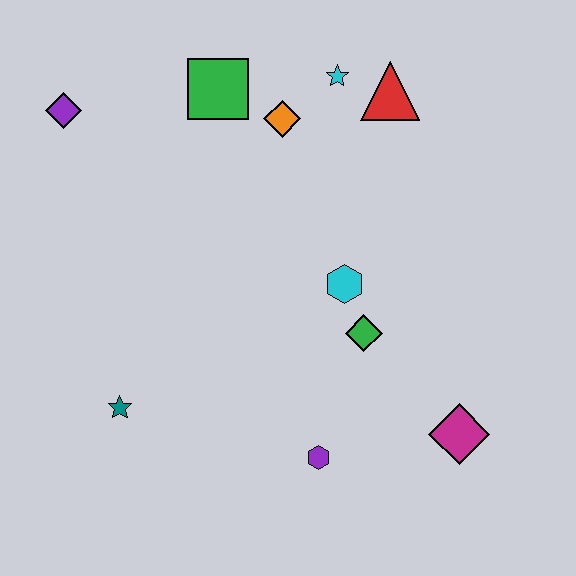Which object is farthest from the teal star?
The red triangle is farthest from the teal star.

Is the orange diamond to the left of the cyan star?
Yes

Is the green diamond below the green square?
Yes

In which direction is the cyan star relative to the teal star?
The cyan star is above the teal star.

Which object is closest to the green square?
The orange diamond is closest to the green square.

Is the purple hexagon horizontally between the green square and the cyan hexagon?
Yes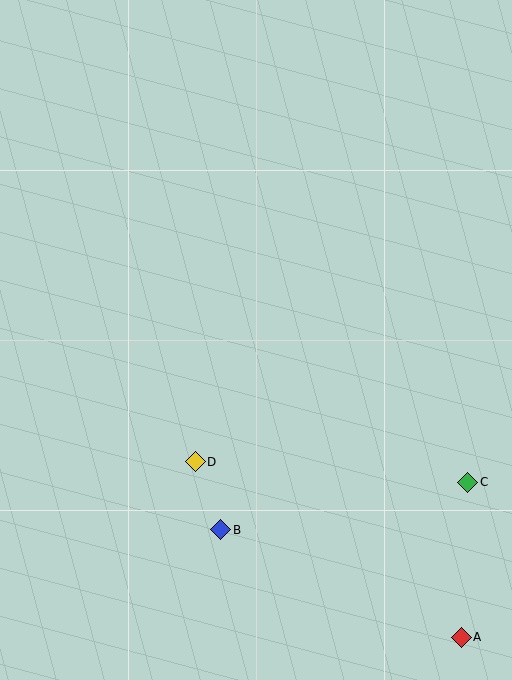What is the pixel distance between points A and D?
The distance between A and D is 319 pixels.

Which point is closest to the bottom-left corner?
Point B is closest to the bottom-left corner.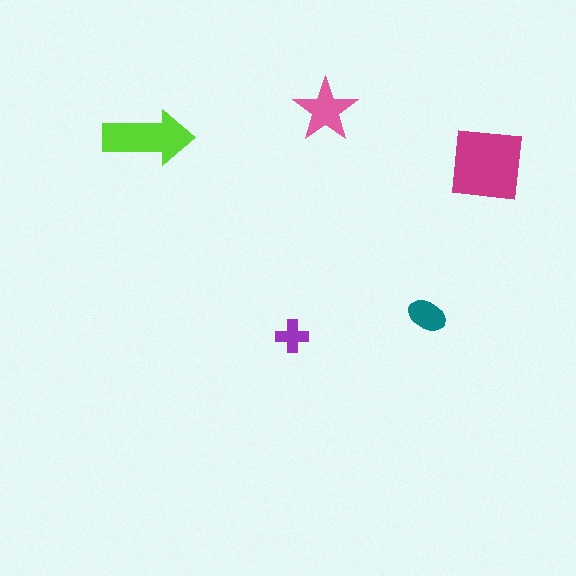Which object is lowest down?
The purple cross is bottommost.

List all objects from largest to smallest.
The magenta square, the lime arrow, the pink star, the teal ellipse, the purple cross.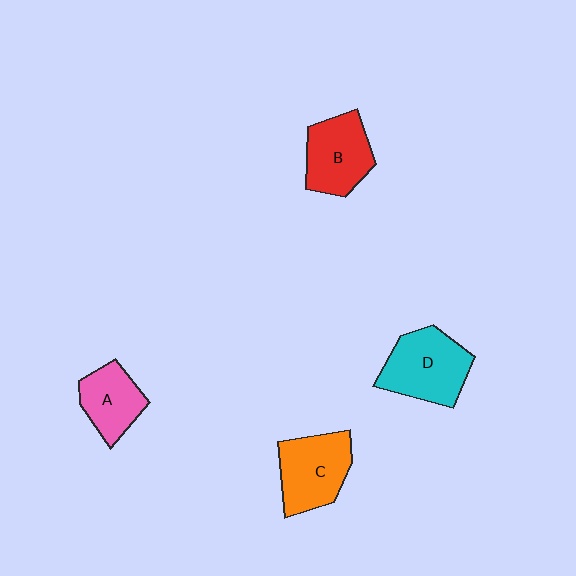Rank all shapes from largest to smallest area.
From largest to smallest: D (cyan), C (orange), B (red), A (pink).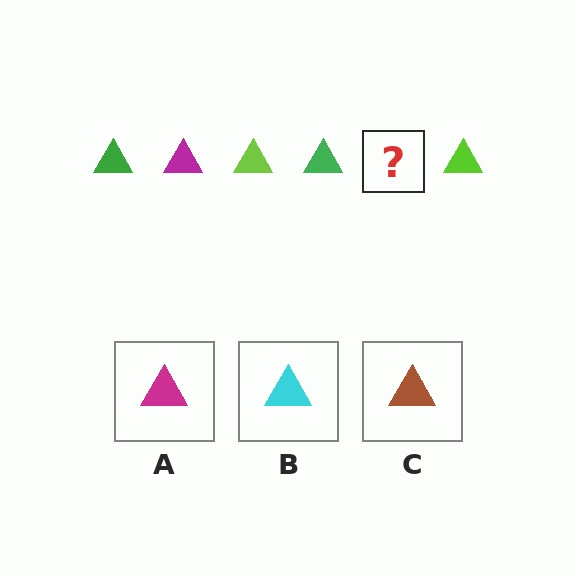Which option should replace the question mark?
Option A.